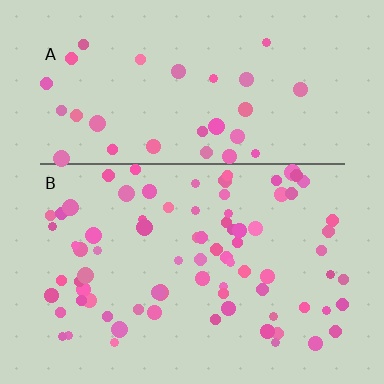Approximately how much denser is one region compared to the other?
Approximately 2.4× — region B over region A.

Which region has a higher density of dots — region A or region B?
B (the bottom).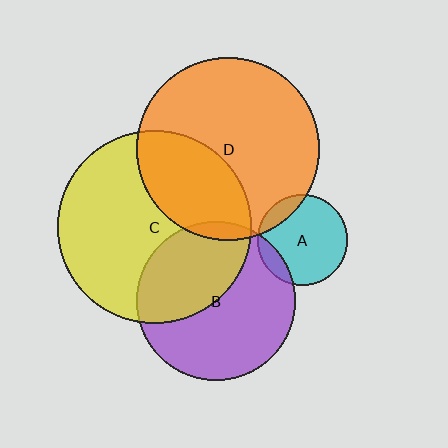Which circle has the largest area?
Circle C (yellow).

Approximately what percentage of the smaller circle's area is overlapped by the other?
Approximately 40%.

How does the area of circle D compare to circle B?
Approximately 1.3 times.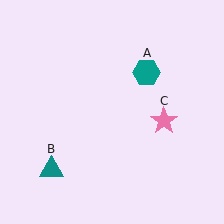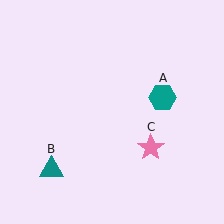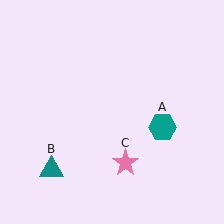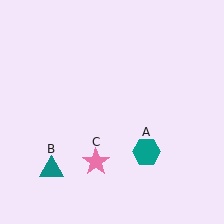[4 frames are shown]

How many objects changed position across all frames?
2 objects changed position: teal hexagon (object A), pink star (object C).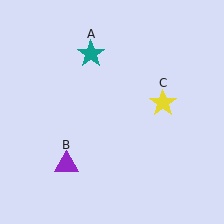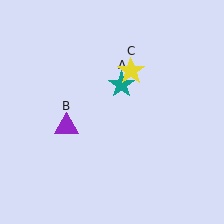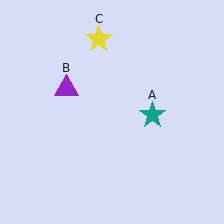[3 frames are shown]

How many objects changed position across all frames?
3 objects changed position: teal star (object A), purple triangle (object B), yellow star (object C).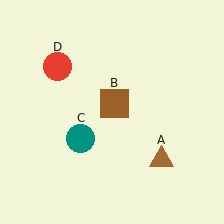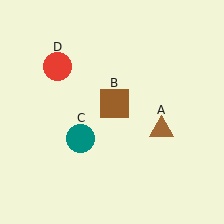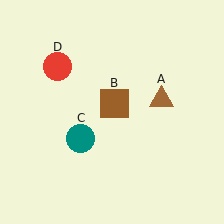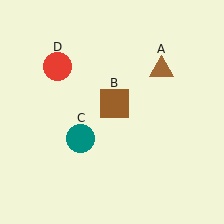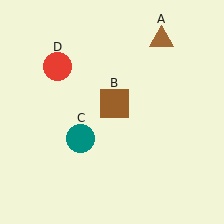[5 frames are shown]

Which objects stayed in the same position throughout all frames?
Brown square (object B) and teal circle (object C) and red circle (object D) remained stationary.